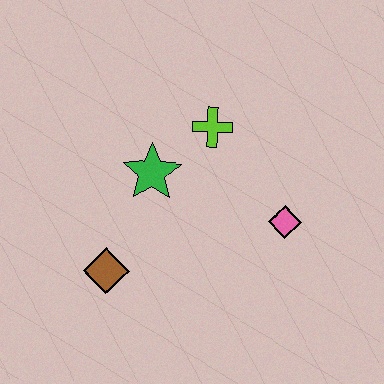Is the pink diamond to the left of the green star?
No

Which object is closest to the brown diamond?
The green star is closest to the brown diamond.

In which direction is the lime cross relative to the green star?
The lime cross is to the right of the green star.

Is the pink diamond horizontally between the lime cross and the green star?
No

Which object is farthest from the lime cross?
The brown diamond is farthest from the lime cross.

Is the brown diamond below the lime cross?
Yes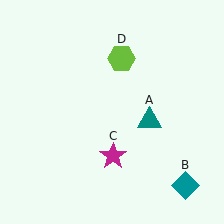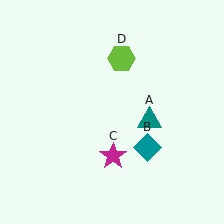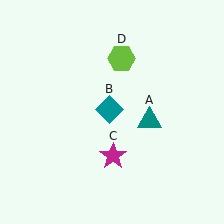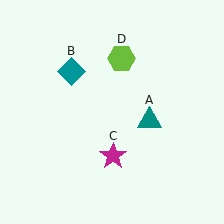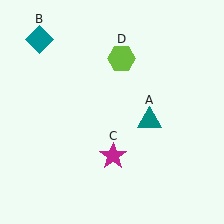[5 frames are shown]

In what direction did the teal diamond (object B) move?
The teal diamond (object B) moved up and to the left.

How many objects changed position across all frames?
1 object changed position: teal diamond (object B).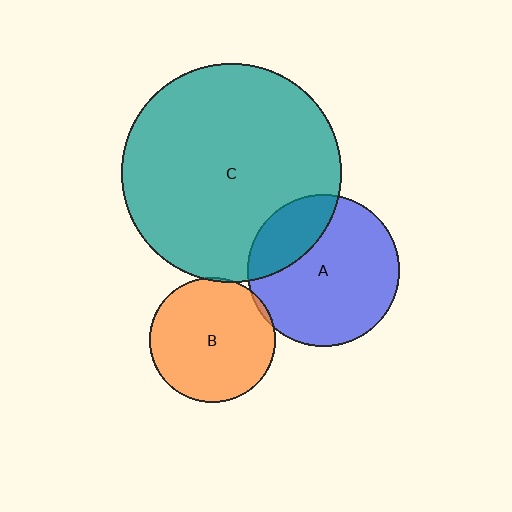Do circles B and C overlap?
Yes.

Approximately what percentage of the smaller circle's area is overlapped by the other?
Approximately 5%.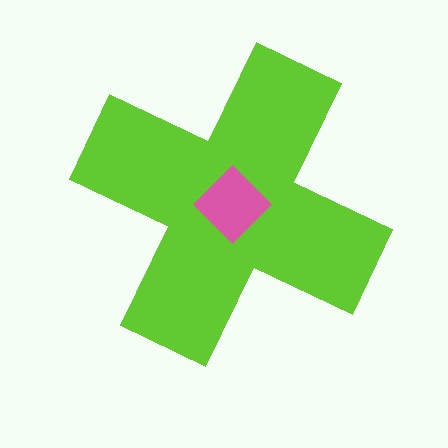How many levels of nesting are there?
2.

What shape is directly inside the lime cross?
The pink diamond.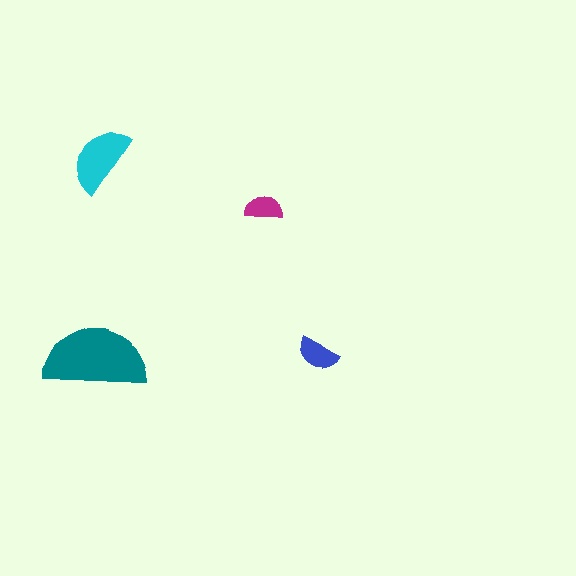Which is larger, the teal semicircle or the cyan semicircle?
The teal one.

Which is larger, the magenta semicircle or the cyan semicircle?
The cyan one.